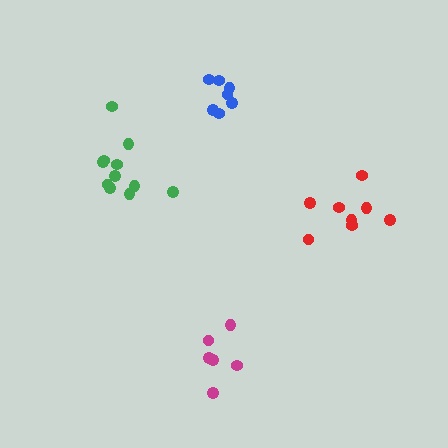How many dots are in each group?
Group 1: 8 dots, Group 2: 6 dots, Group 3: 11 dots, Group 4: 7 dots (32 total).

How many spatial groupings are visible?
There are 4 spatial groupings.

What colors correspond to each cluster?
The clusters are colored: red, magenta, green, blue.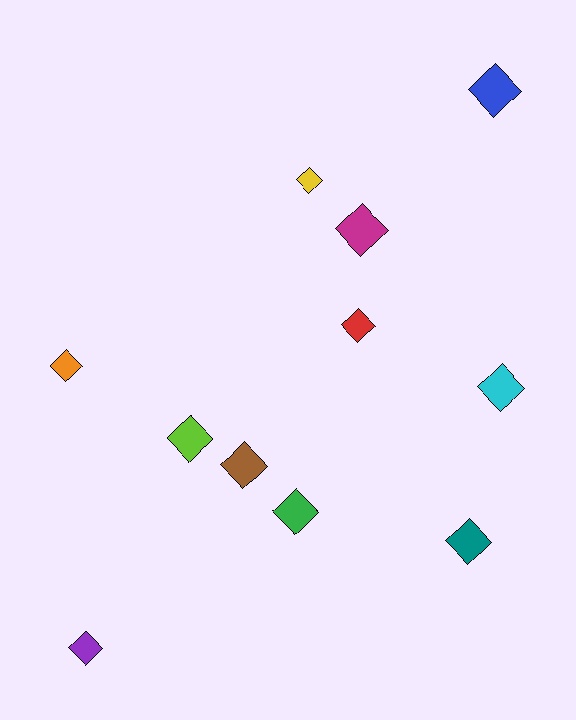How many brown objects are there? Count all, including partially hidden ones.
There is 1 brown object.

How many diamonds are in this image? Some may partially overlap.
There are 11 diamonds.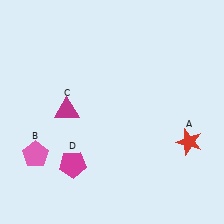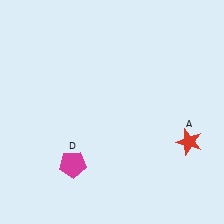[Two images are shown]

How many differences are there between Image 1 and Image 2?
There are 2 differences between the two images.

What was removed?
The magenta triangle (C), the pink pentagon (B) were removed in Image 2.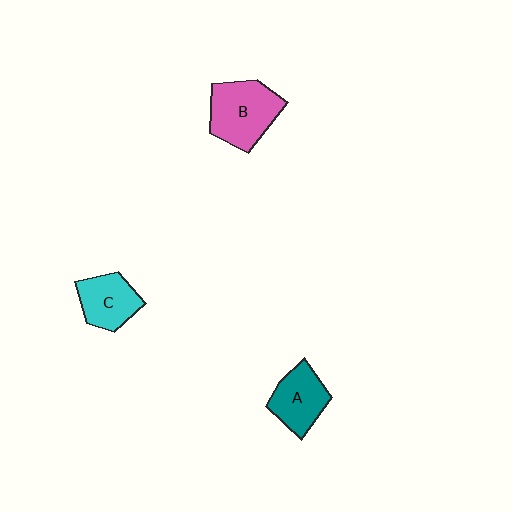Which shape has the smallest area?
Shape C (cyan).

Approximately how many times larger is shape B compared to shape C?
Approximately 1.4 times.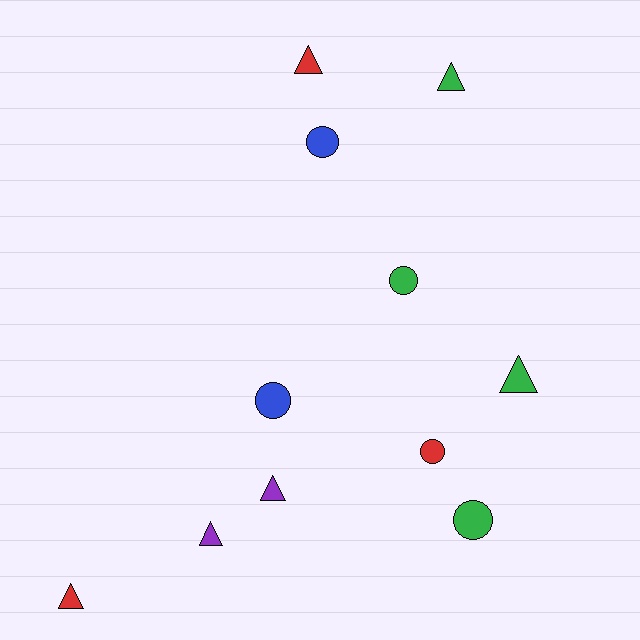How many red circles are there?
There is 1 red circle.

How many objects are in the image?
There are 11 objects.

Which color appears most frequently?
Green, with 4 objects.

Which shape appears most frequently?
Triangle, with 6 objects.